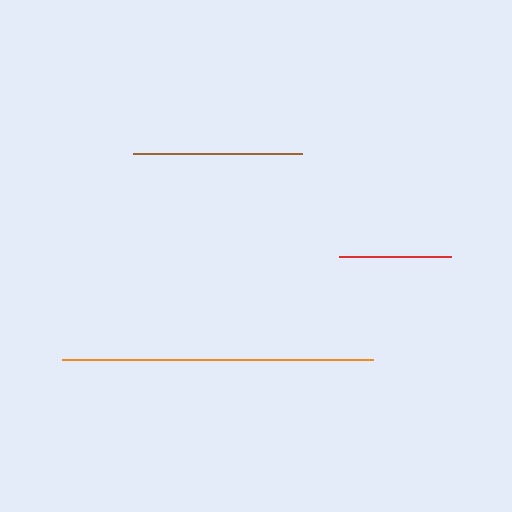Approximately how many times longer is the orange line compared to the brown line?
The orange line is approximately 1.8 times the length of the brown line.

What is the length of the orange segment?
The orange segment is approximately 311 pixels long.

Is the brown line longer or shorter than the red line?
The brown line is longer than the red line.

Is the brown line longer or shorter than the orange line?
The orange line is longer than the brown line.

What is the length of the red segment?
The red segment is approximately 112 pixels long.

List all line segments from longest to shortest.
From longest to shortest: orange, brown, red.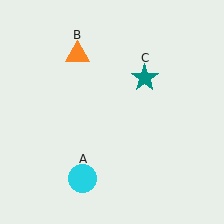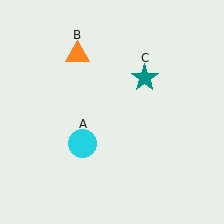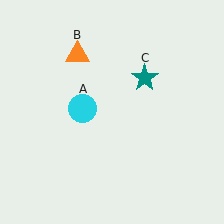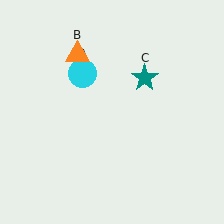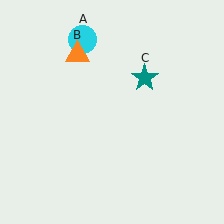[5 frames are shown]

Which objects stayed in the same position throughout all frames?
Orange triangle (object B) and teal star (object C) remained stationary.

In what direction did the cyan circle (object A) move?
The cyan circle (object A) moved up.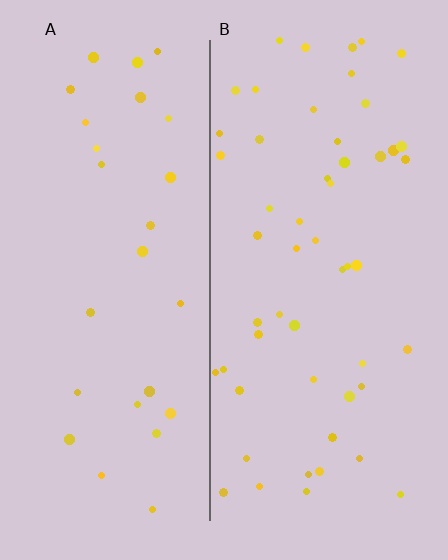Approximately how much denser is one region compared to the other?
Approximately 1.9× — region B over region A.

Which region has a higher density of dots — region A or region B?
B (the right).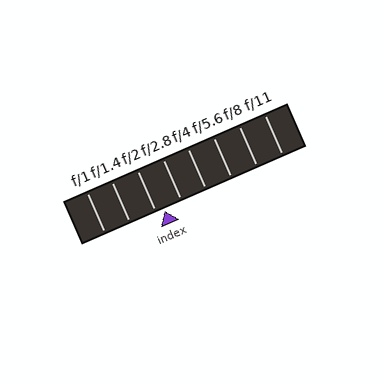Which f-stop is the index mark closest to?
The index mark is closest to f/2.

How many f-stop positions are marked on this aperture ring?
There are 8 f-stop positions marked.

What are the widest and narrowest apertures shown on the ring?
The widest aperture shown is f/1 and the narrowest is f/11.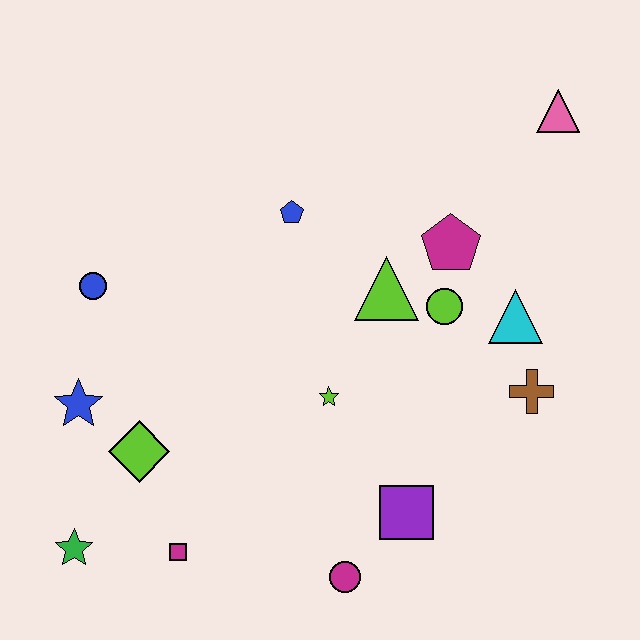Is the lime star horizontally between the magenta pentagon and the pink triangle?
No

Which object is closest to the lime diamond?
The blue star is closest to the lime diamond.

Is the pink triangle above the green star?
Yes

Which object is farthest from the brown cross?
The green star is farthest from the brown cross.